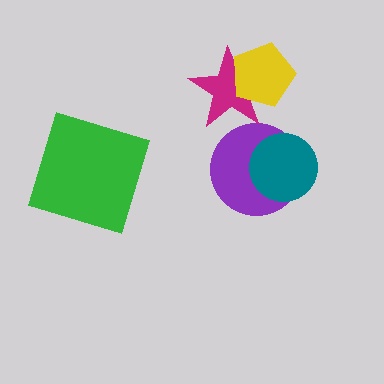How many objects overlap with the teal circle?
1 object overlaps with the teal circle.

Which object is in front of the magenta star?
The yellow pentagon is in front of the magenta star.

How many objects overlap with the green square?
0 objects overlap with the green square.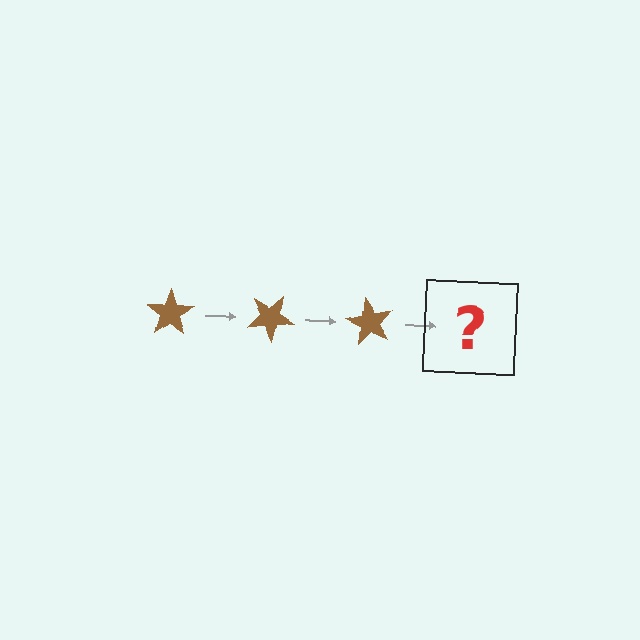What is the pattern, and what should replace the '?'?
The pattern is that the star rotates 30 degrees each step. The '?' should be a brown star rotated 90 degrees.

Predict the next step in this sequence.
The next step is a brown star rotated 90 degrees.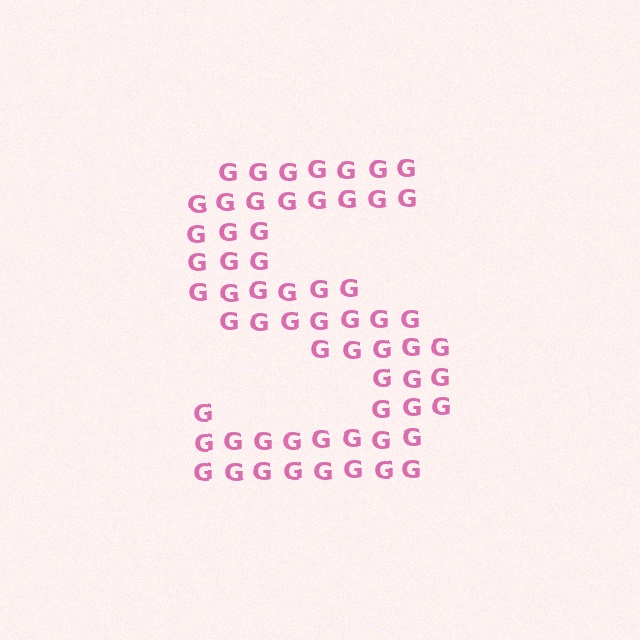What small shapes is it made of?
It is made of small letter G's.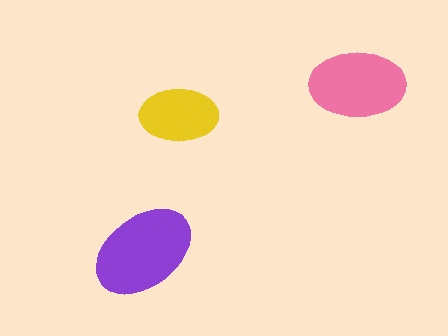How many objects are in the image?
There are 3 objects in the image.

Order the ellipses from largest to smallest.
the purple one, the pink one, the yellow one.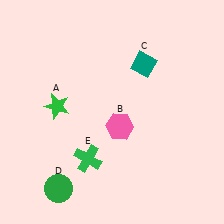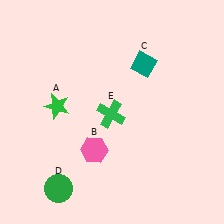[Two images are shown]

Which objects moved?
The objects that moved are: the pink hexagon (B), the green cross (E).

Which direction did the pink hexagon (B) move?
The pink hexagon (B) moved left.